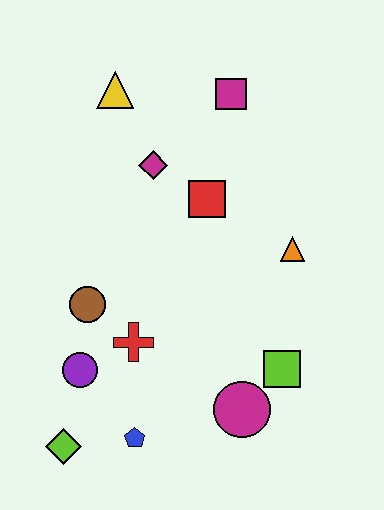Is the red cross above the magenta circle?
Yes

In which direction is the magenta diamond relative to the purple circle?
The magenta diamond is above the purple circle.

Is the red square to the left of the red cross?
No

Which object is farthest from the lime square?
The yellow triangle is farthest from the lime square.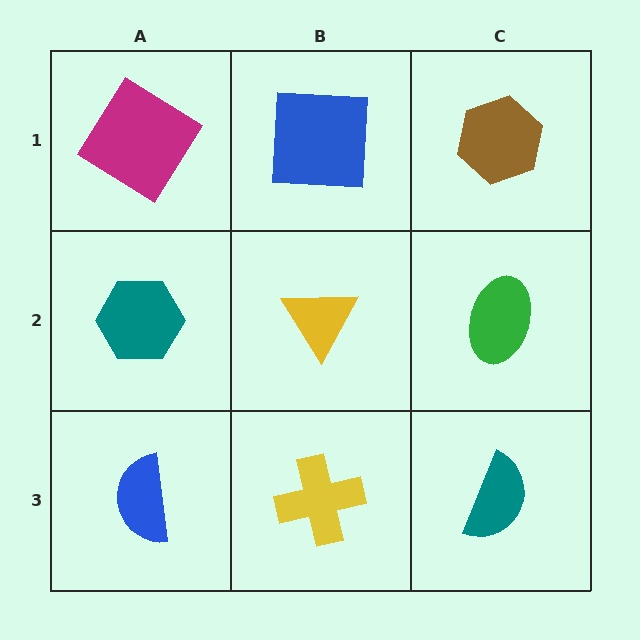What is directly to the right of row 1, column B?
A brown hexagon.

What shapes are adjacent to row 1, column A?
A teal hexagon (row 2, column A), a blue square (row 1, column B).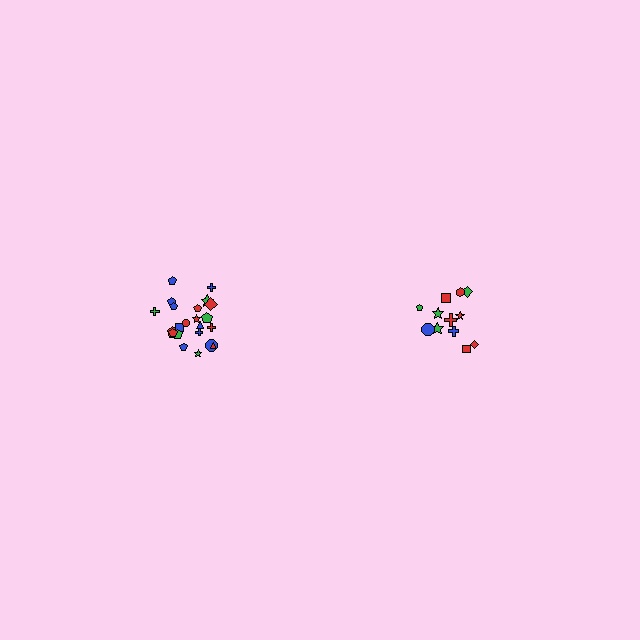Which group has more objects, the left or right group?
The left group.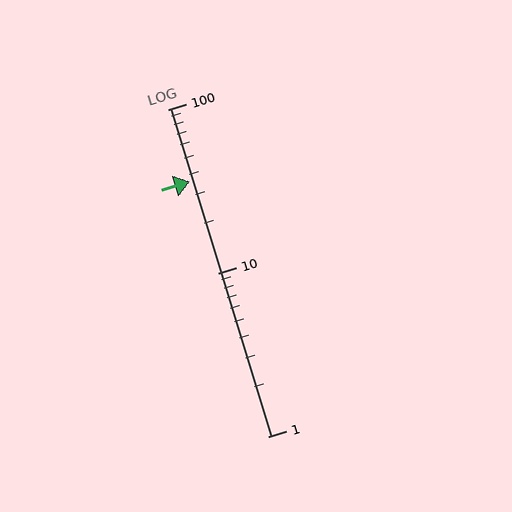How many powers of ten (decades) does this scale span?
The scale spans 2 decades, from 1 to 100.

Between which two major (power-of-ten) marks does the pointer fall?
The pointer is between 10 and 100.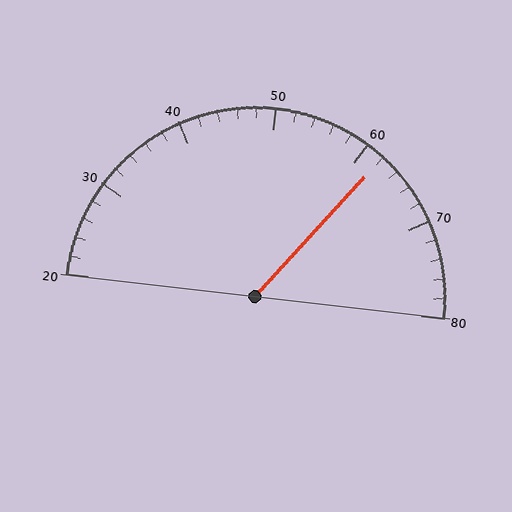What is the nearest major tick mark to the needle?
The nearest major tick mark is 60.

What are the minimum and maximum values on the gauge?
The gauge ranges from 20 to 80.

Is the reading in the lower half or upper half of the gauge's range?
The reading is in the upper half of the range (20 to 80).